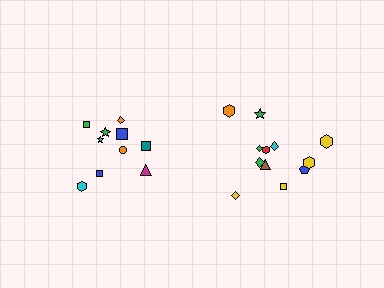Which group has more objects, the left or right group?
The right group.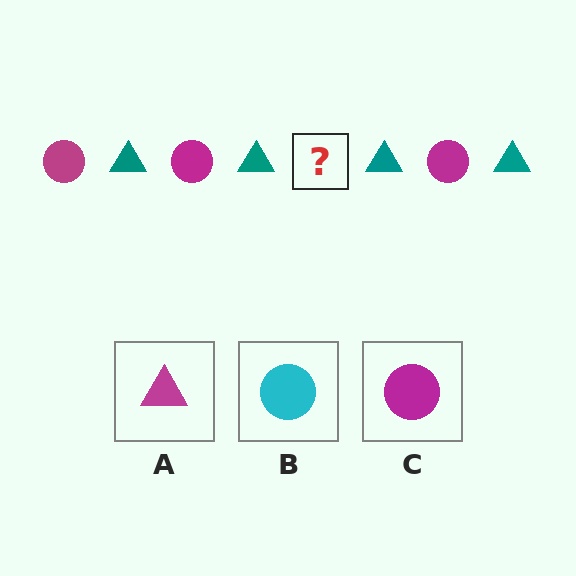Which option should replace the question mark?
Option C.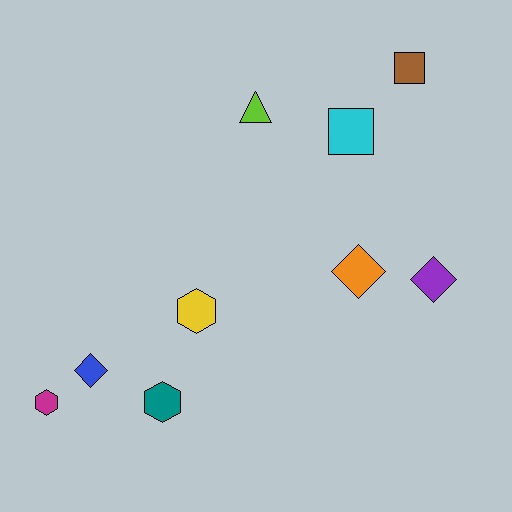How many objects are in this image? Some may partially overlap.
There are 9 objects.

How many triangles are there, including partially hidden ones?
There is 1 triangle.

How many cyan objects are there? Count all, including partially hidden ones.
There is 1 cyan object.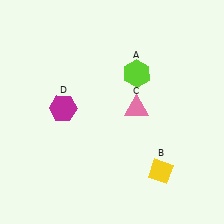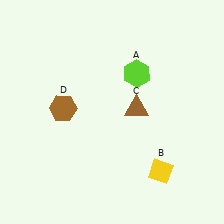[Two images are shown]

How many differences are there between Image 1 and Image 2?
There are 2 differences between the two images.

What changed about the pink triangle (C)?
In Image 1, C is pink. In Image 2, it changed to brown.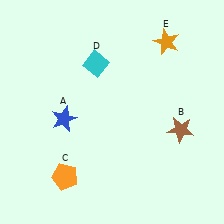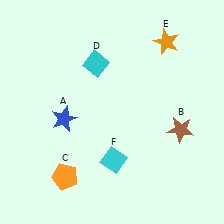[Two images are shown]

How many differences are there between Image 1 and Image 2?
There is 1 difference between the two images.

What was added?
A cyan diamond (F) was added in Image 2.